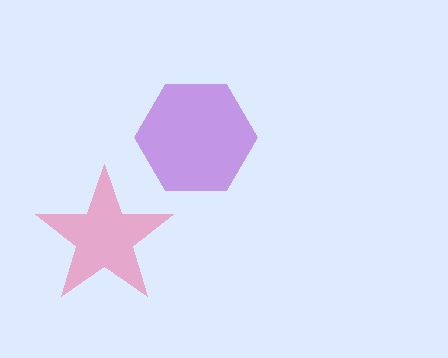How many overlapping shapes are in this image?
There are 2 overlapping shapes in the image.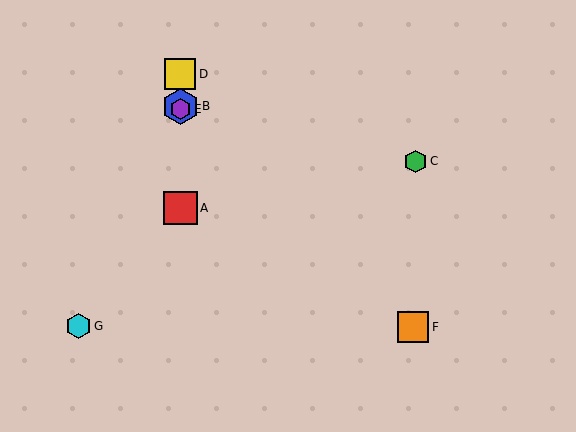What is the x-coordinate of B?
Object B is at x≈180.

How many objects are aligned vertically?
4 objects (A, B, D, E) are aligned vertically.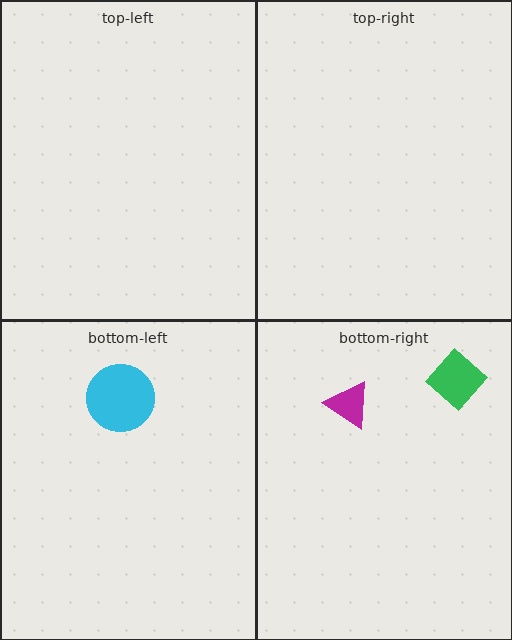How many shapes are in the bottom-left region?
1.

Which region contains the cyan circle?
The bottom-left region.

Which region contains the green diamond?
The bottom-right region.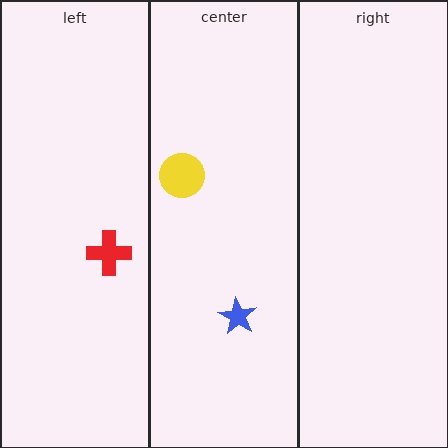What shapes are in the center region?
The yellow circle, the blue star.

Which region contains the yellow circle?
The center region.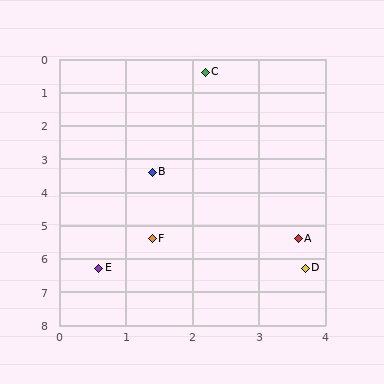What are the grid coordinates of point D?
Point D is at approximately (3.7, 6.3).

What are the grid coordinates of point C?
Point C is at approximately (2.2, 0.4).